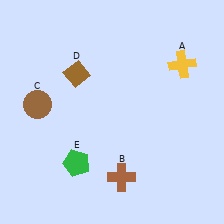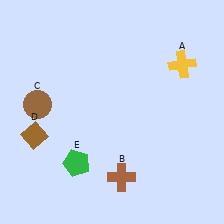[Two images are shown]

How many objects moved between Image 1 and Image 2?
1 object moved between the two images.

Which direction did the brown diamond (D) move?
The brown diamond (D) moved down.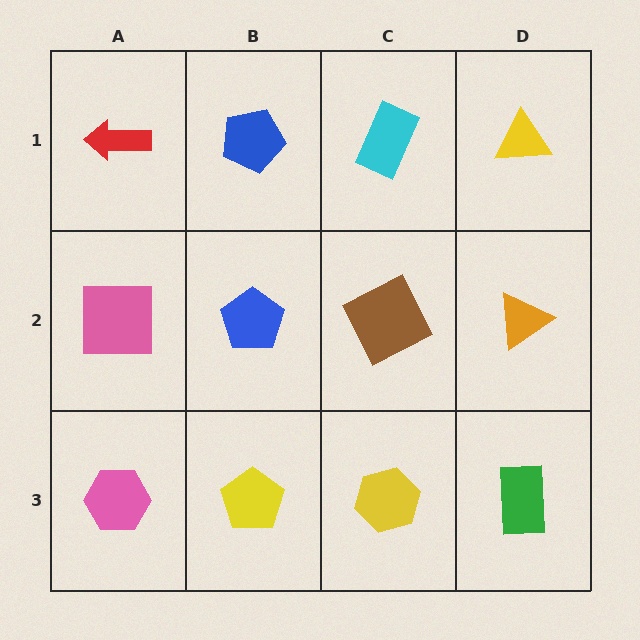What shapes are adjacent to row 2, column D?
A yellow triangle (row 1, column D), a green rectangle (row 3, column D), a brown square (row 2, column C).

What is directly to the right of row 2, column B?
A brown square.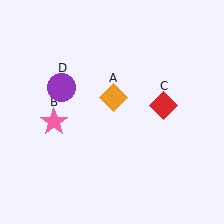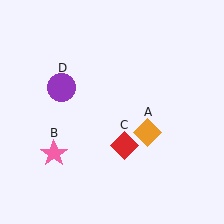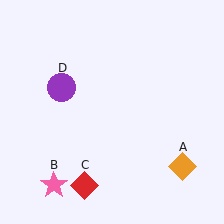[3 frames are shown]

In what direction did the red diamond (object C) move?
The red diamond (object C) moved down and to the left.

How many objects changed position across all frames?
3 objects changed position: orange diamond (object A), pink star (object B), red diamond (object C).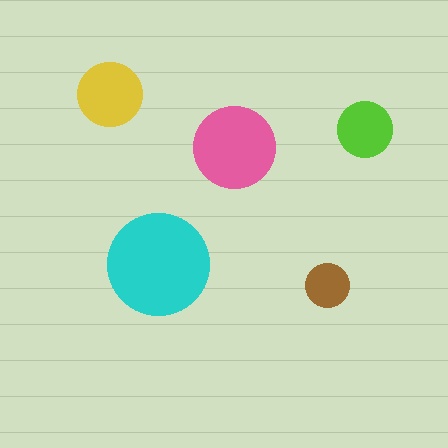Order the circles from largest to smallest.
the cyan one, the pink one, the yellow one, the lime one, the brown one.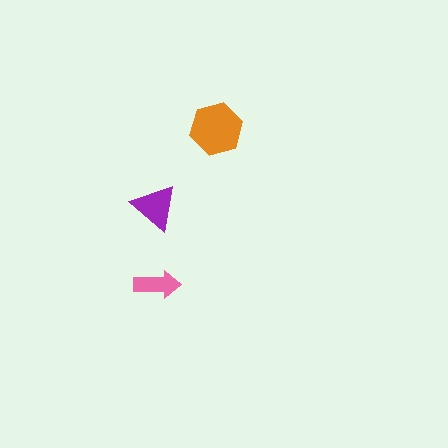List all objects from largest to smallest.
The orange hexagon, the purple triangle, the pink arrow.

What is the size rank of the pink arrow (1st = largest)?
3rd.